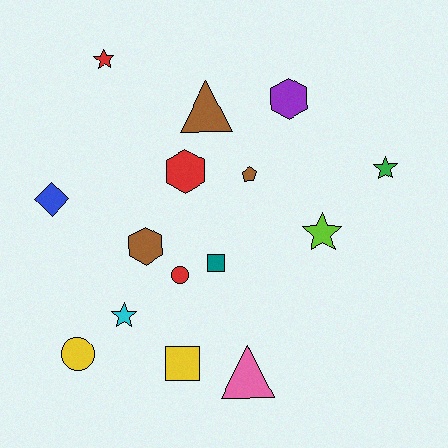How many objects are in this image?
There are 15 objects.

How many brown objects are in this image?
There are 3 brown objects.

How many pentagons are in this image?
There is 1 pentagon.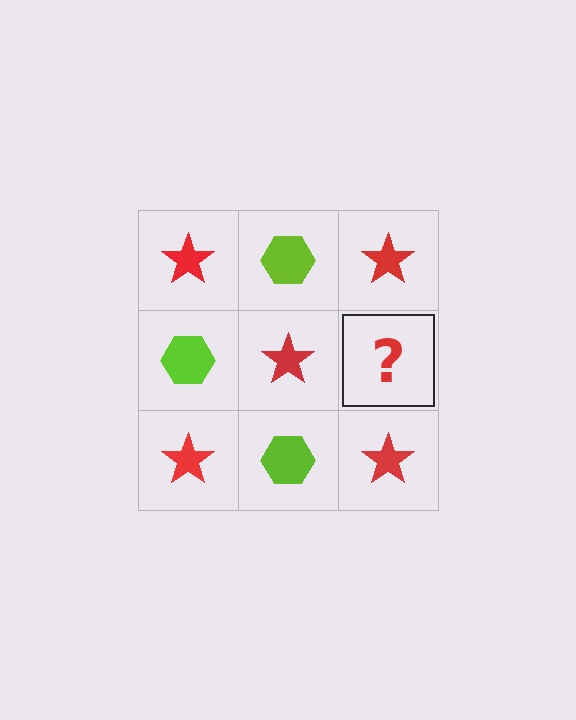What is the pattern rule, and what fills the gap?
The rule is that it alternates red star and lime hexagon in a checkerboard pattern. The gap should be filled with a lime hexagon.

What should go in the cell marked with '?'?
The missing cell should contain a lime hexagon.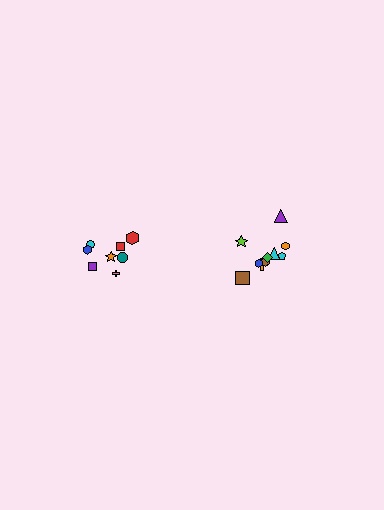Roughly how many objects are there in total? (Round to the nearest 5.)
Roughly 20 objects in total.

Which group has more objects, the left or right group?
The right group.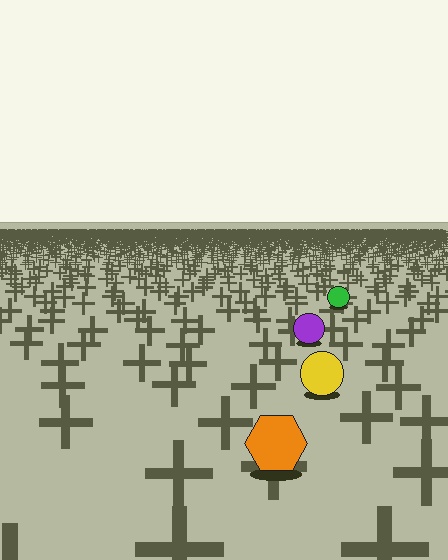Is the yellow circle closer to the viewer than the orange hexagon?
No. The orange hexagon is closer — you can tell from the texture gradient: the ground texture is coarser near it.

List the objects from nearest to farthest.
From nearest to farthest: the orange hexagon, the yellow circle, the purple circle, the green circle.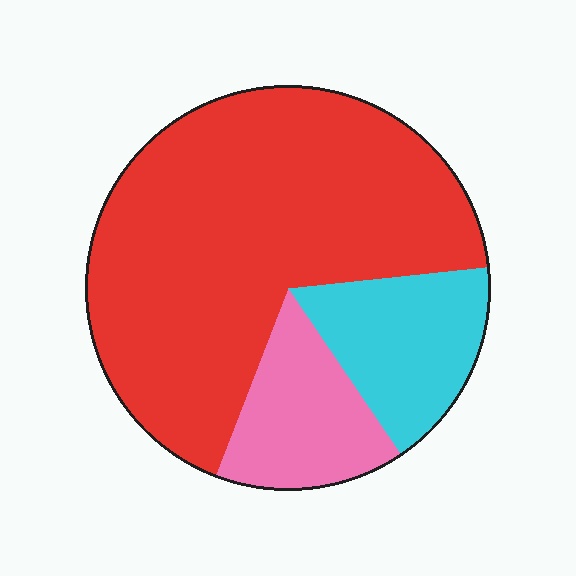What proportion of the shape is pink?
Pink takes up about one sixth (1/6) of the shape.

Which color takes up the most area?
Red, at roughly 70%.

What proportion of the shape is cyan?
Cyan covers roughly 15% of the shape.